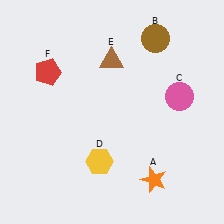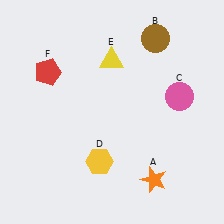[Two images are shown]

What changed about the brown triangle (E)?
In Image 1, E is brown. In Image 2, it changed to yellow.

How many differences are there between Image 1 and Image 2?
There is 1 difference between the two images.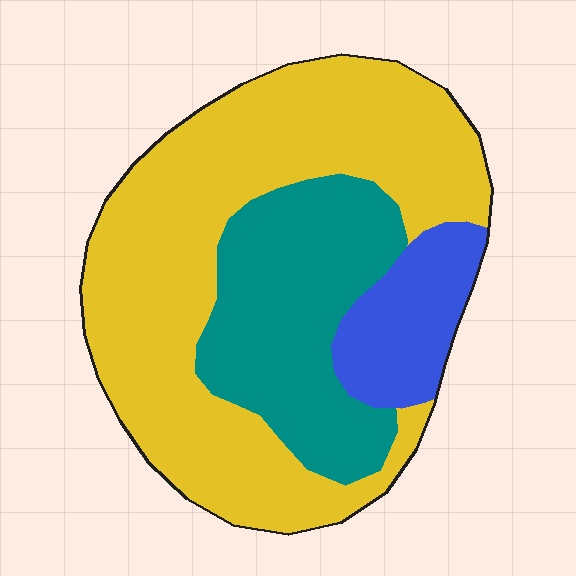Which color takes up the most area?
Yellow, at roughly 60%.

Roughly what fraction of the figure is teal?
Teal takes up about one quarter (1/4) of the figure.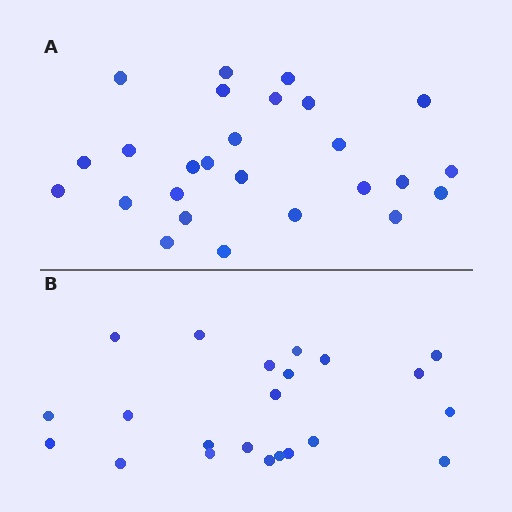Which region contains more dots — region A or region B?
Region A (the top region) has more dots.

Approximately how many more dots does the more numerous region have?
Region A has about 4 more dots than region B.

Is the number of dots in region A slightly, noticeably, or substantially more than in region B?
Region A has only slightly more — the two regions are fairly close. The ratio is roughly 1.2 to 1.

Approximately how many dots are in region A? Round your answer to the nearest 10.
About 30 dots. (The exact count is 26, which rounds to 30.)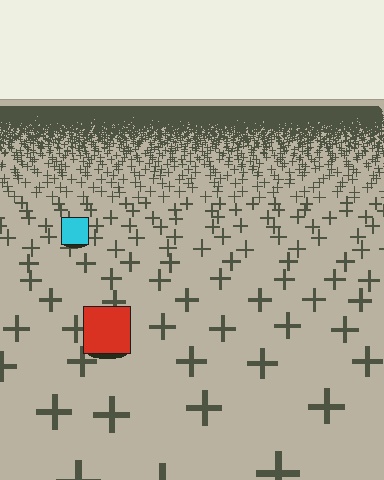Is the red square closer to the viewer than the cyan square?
Yes. The red square is closer — you can tell from the texture gradient: the ground texture is coarser near it.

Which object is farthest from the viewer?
The cyan square is farthest from the viewer. It appears smaller and the ground texture around it is denser.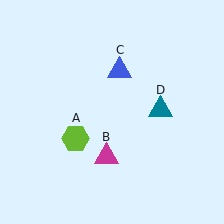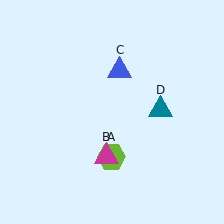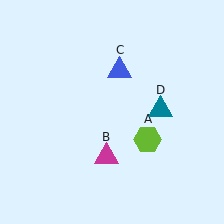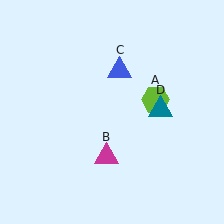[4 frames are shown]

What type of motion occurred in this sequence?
The lime hexagon (object A) rotated counterclockwise around the center of the scene.